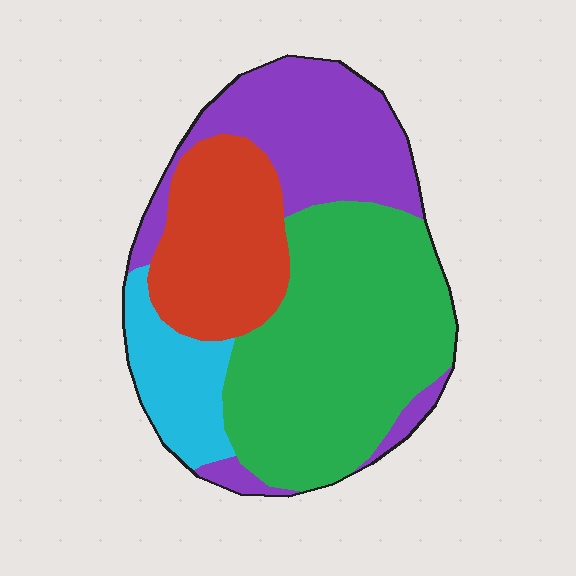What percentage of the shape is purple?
Purple covers roughly 25% of the shape.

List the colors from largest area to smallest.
From largest to smallest: green, purple, red, cyan.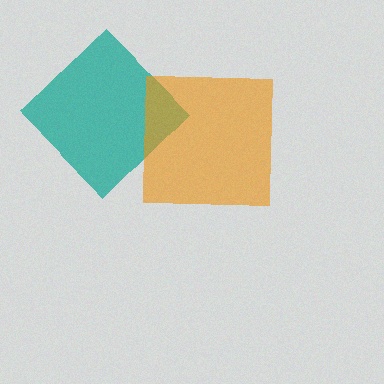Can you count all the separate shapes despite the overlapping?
Yes, there are 2 separate shapes.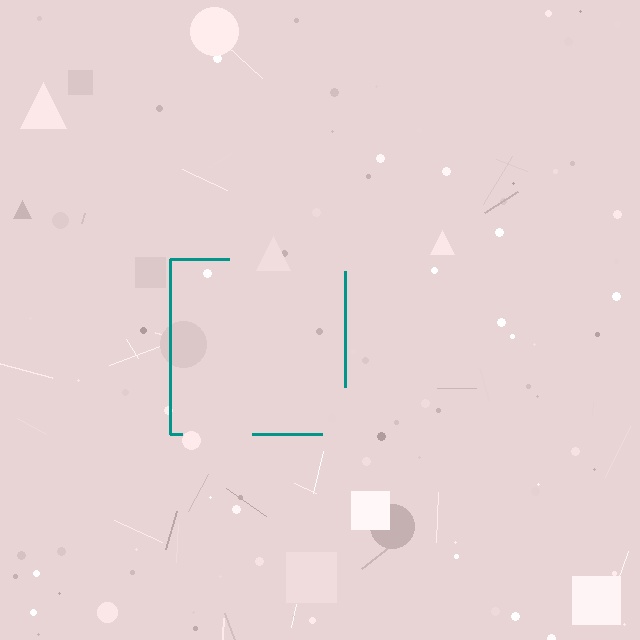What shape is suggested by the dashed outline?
The dashed outline suggests a square.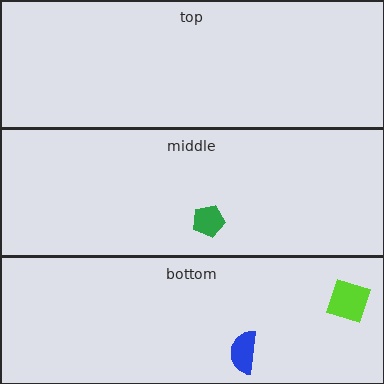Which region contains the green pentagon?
The middle region.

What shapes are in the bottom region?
The blue semicircle, the lime square.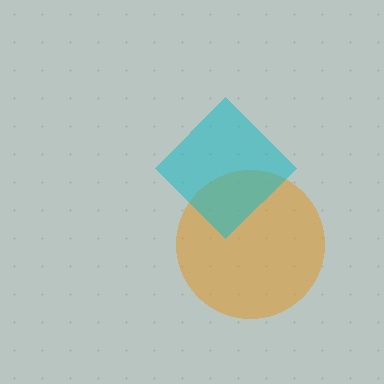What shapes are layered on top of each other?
The layered shapes are: an orange circle, a cyan diamond.